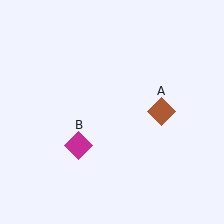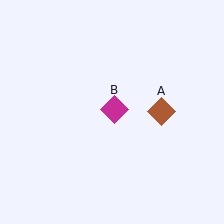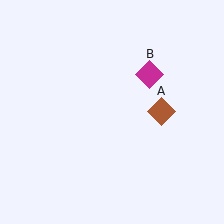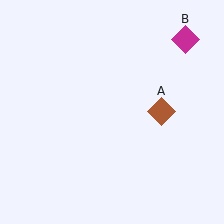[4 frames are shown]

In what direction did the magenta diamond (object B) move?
The magenta diamond (object B) moved up and to the right.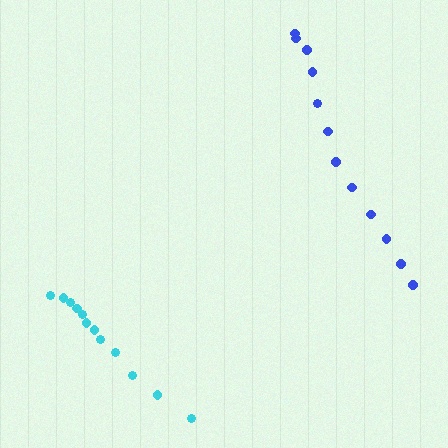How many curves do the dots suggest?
There are 2 distinct paths.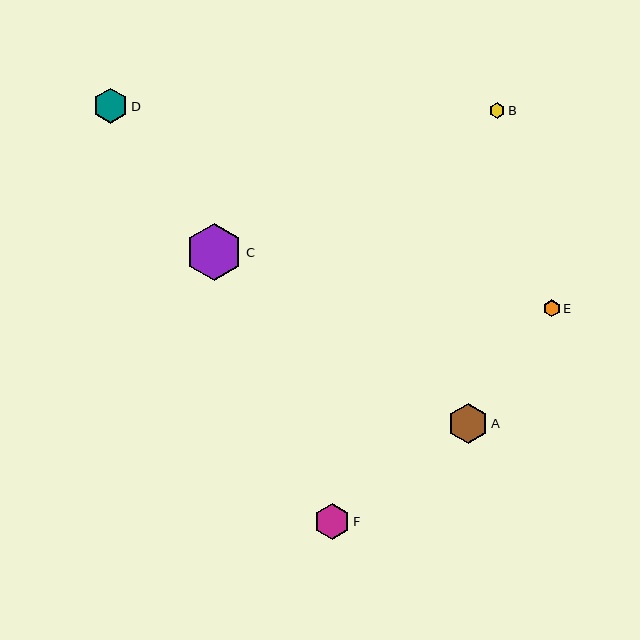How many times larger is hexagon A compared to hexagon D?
Hexagon A is approximately 1.2 times the size of hexagon D.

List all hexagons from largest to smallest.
From largest to smallest: C, A, F, D, E, B.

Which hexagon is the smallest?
Hexagon B is the smallest with a size of approximately 16 pixels.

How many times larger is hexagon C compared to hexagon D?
Hexagon C is approximately 1.6 times the size of hexagon D.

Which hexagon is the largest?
Hexagon C is the largest with a size of approximately 57 pixels.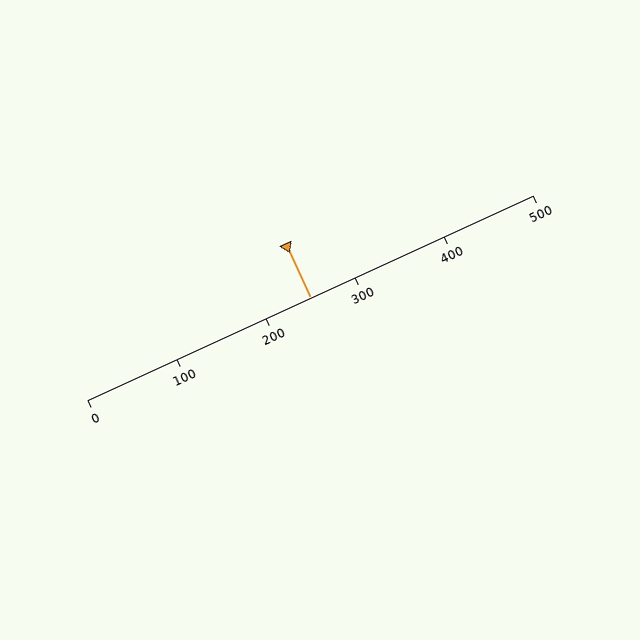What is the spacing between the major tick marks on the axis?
The major ticks are spaced 100 apart.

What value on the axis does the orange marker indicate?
The marker indicates approximately 250.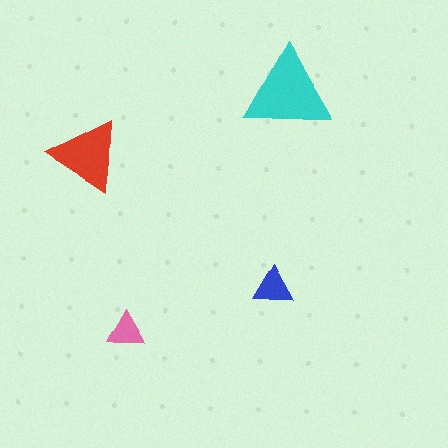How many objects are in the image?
There are 4 objects in the image.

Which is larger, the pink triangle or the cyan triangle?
The cyan one.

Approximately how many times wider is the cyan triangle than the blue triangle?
About 2 times wider.